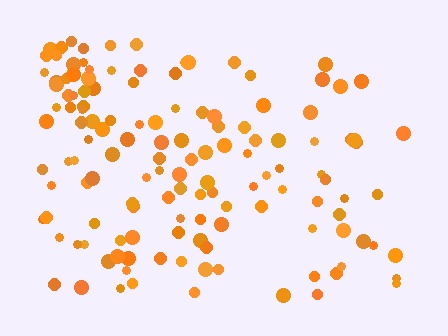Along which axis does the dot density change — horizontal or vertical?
Horizontal.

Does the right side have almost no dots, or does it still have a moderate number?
Still a moderate number, just noticeably fewer than the left.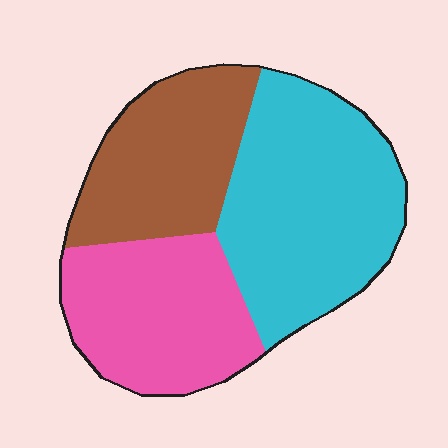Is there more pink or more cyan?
Cyan.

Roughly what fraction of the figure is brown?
Brown covers around 25% of the figure.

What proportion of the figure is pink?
Pink takes up about one third (1/3) of the figure.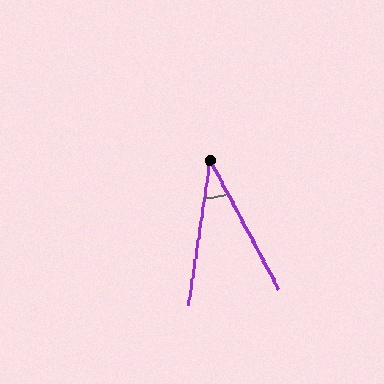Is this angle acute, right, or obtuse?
It is acute.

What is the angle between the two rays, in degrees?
Approximately 36 degrees.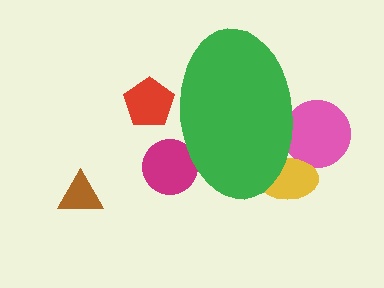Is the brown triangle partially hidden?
No, the brown triangle is fully visible.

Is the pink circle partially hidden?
Yes, the pink circle is partially hidden behind the green ellipse.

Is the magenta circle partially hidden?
Yes, the magenta circle is partially hidden behind the green ellipse.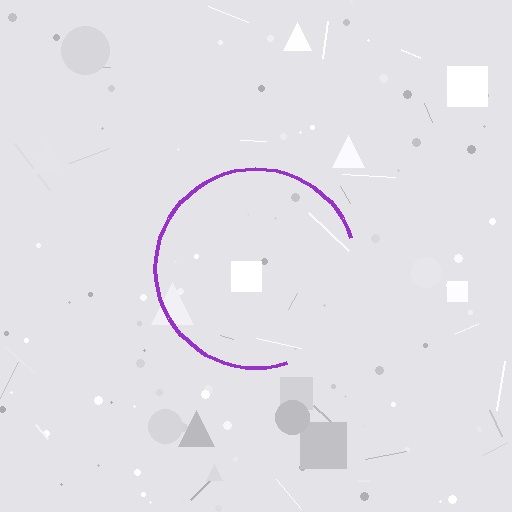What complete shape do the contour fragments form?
The contour fragments form a circle.